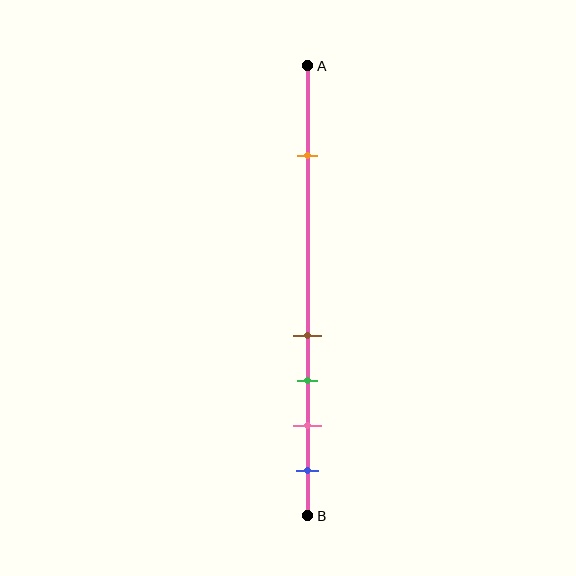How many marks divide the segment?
There are 5 marks dividing the segment.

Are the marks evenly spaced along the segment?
No, the marks are not evenly spaced.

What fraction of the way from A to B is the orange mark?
The orange mark is approximately 20% (0.2) of the way from A to B.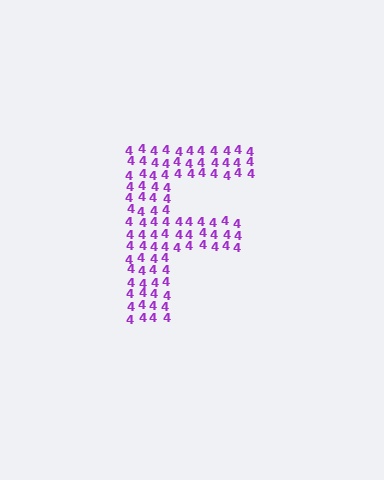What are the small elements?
The small elements are digit 4's.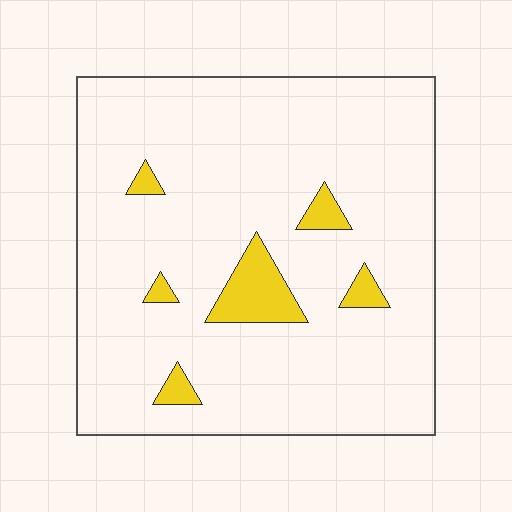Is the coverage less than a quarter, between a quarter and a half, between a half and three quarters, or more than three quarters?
Less than a quarter.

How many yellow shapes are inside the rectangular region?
6.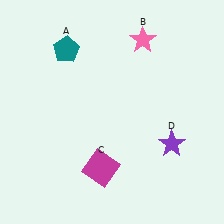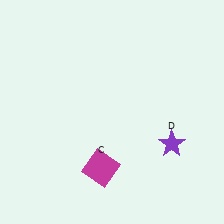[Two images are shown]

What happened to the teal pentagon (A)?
The teal pentagon (A) was removed in Image 2. It was in the top-left area of Image 1.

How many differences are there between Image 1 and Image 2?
There are 2 differences between the two images.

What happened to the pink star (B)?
The pink star (B) was removed in Image 2. It was in the top-right area of Image 1.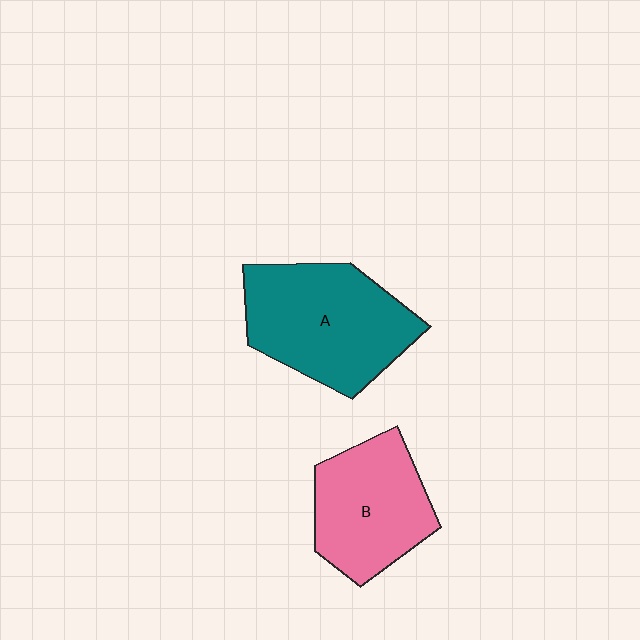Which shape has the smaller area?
Shape B (pink).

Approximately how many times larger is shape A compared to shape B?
Approximately 1.3 times.